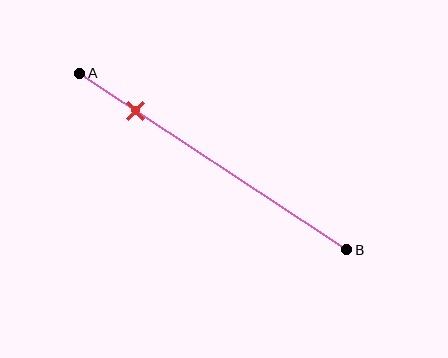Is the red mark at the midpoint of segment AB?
No, the mark is at about 20% from A, not at the 50% midpoint.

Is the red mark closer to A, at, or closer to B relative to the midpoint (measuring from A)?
The red mark is closer to point A than the midpoint of segment AB.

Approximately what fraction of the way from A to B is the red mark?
The red mark is approximately 20% of the way from A to B.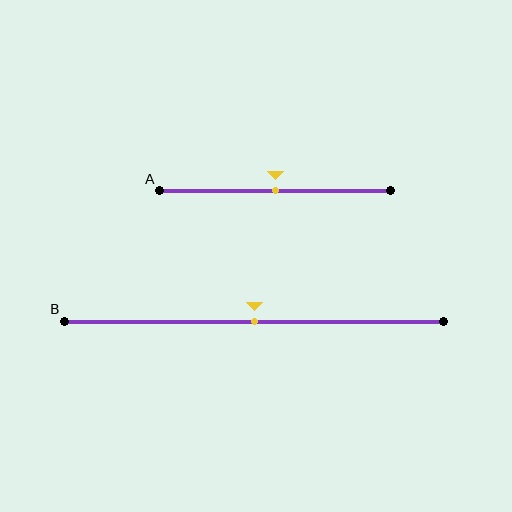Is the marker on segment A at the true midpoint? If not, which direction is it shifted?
Yes, the marker on segment A is at the true midpoint.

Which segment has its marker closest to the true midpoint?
Segment A has its marker closest to the true midpoint.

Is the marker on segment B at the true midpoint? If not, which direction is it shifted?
Yes, the marker on segment B is at the true midpoint.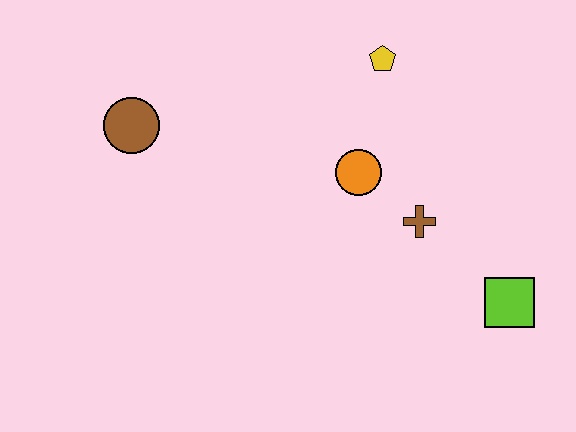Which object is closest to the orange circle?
The brown cross is closest to the orange circle.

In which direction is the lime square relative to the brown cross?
The lime square is to the right of the brown cross.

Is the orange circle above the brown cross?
Yes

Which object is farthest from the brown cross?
The brown circle is farthest from the brown cross.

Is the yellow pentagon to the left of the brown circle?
No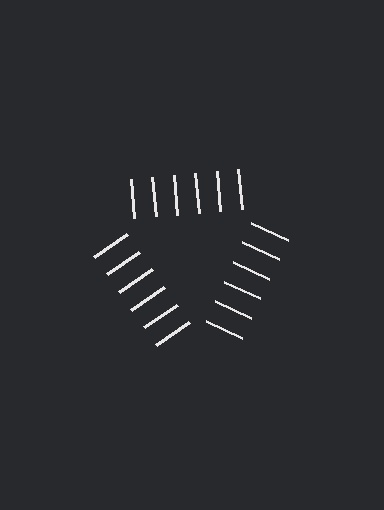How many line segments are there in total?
18 — 6 along each of the 3 edges.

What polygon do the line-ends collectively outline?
An illusory triangle — the line segments terminate on its edges but no continuous stroke is drawn.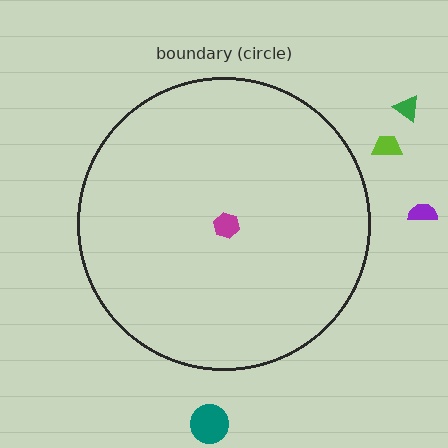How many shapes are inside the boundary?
1 inside, 4 outside.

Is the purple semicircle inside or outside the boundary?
Outside.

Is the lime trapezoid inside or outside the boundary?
Outside.